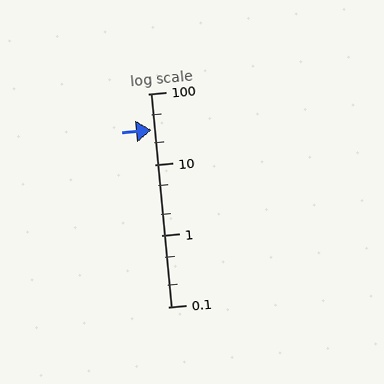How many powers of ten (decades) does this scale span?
The scale spans 3 decades, from 0.1 to 100.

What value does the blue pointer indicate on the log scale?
The pointer indicates approximately 31.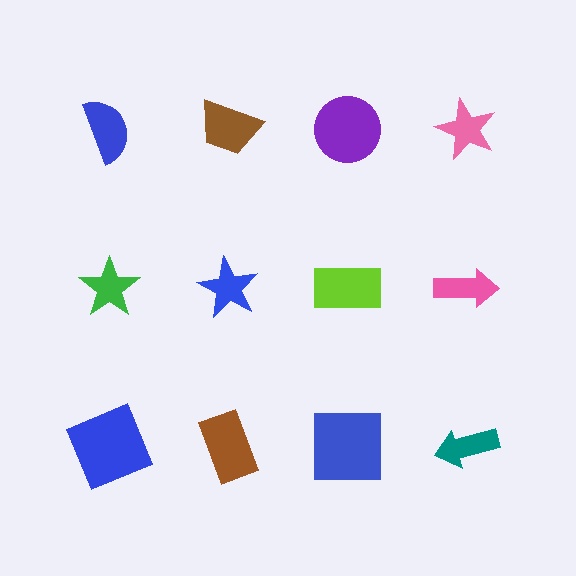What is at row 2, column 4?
A pink arrow.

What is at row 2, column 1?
A green star.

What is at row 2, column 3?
A lime rectangle.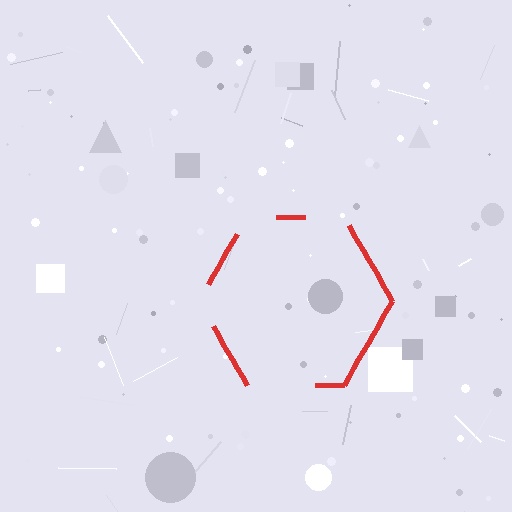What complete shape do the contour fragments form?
The contour fragments form a hexagon.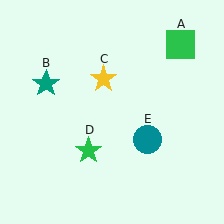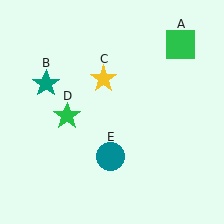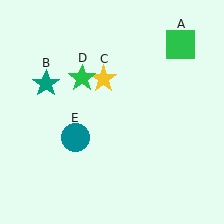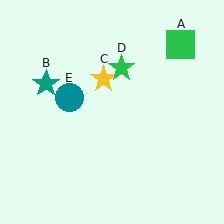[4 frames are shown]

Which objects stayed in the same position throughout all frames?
Green square (object A) and teal star (object B) and yellow star (object C) remained stationary.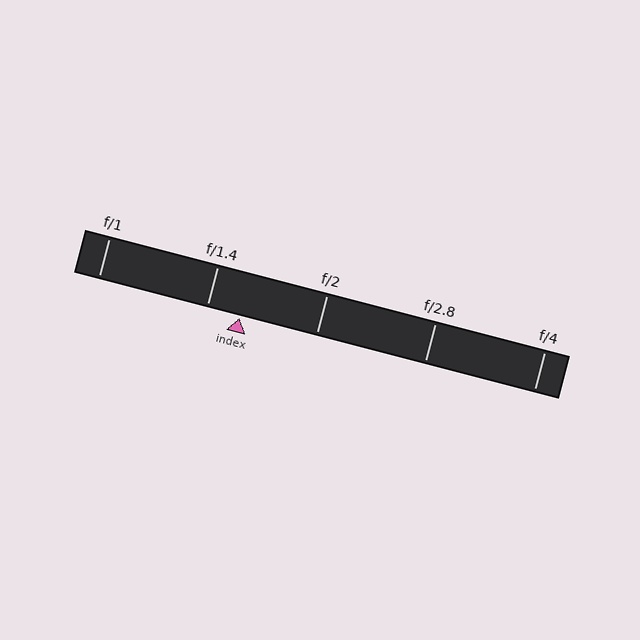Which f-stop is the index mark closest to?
The index mark is closest to f/1.4.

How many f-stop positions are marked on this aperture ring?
There are 5 f-stop positions marked.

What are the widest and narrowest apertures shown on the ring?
The widest aperture shown is f/1 and the narrowest is f/4.